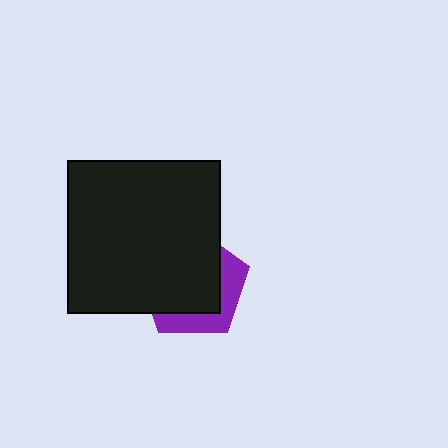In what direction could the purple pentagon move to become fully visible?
The purple pentagon could move toward the lower-right. That would shift it out from behind the black square entirely.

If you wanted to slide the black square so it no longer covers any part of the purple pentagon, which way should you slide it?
Slide it toward the upper-left — that is the most direct way to separate the two shapes.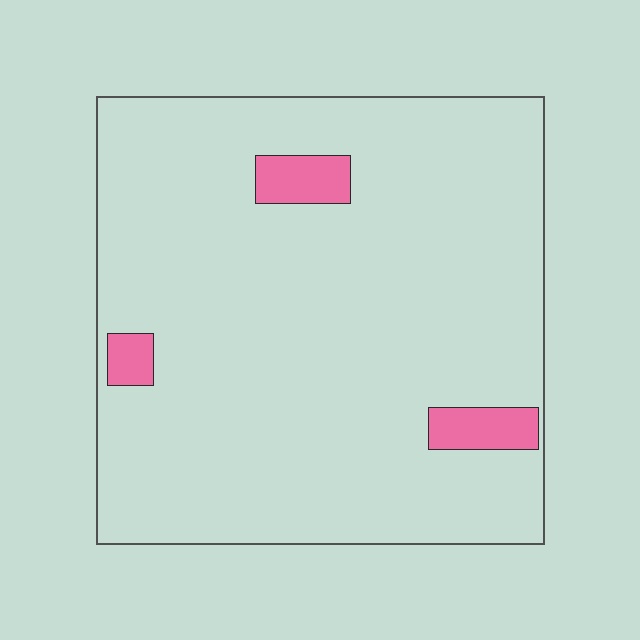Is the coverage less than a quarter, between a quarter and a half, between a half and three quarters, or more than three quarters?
Less than a quarter.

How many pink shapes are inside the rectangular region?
3.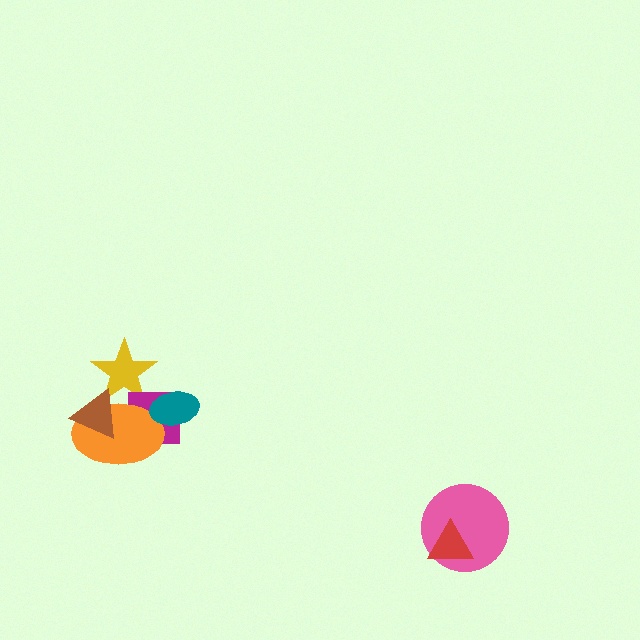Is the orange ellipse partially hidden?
Yes, it is partially covered by another shape.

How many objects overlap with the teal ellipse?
2 objects overlap with the teal ellipse.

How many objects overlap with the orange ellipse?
4 objects overlap with the orange ellipse.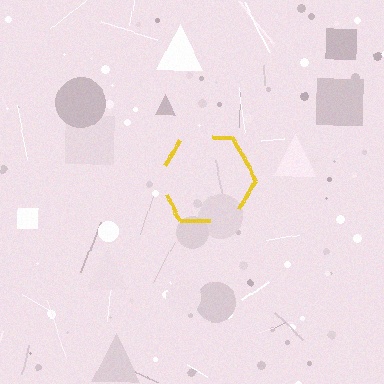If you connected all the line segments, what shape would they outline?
They would outline a hexagon.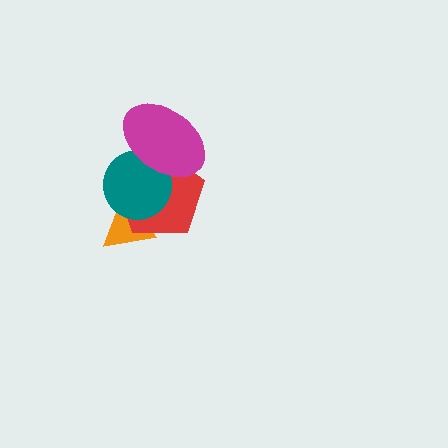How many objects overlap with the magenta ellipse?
2 objects overlap with the magenta ellipse.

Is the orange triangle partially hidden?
Yes, it is partially covered by another shape.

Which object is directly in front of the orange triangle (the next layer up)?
The red pentagon is directly in front of the orange triangle.